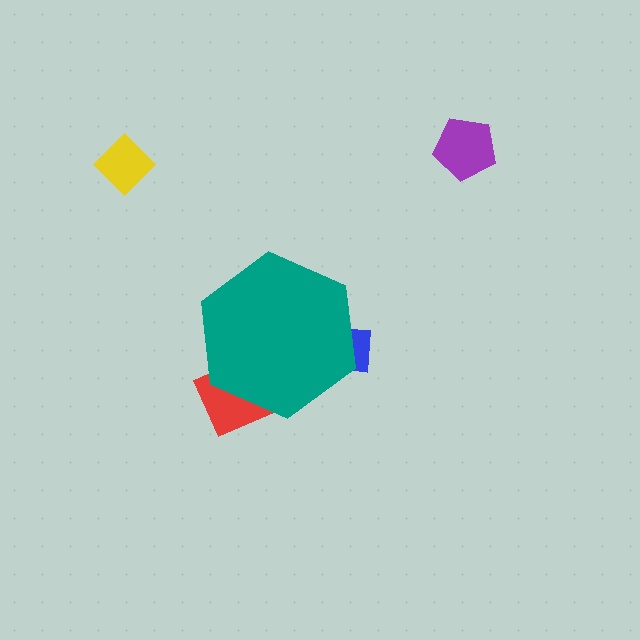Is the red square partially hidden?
Yes, the red square is partially hidden behind the teal hexagon.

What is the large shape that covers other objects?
A teal hexagon.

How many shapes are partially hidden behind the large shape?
2 shapes are partially hidden.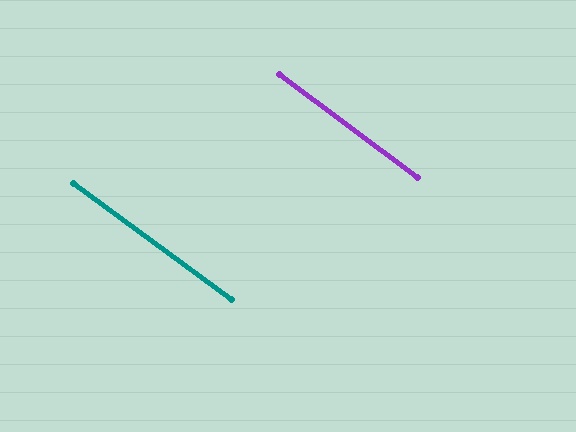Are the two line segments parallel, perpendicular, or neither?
Parallel — their directions differ by only 0.7°.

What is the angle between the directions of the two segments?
Approximately 1 degree.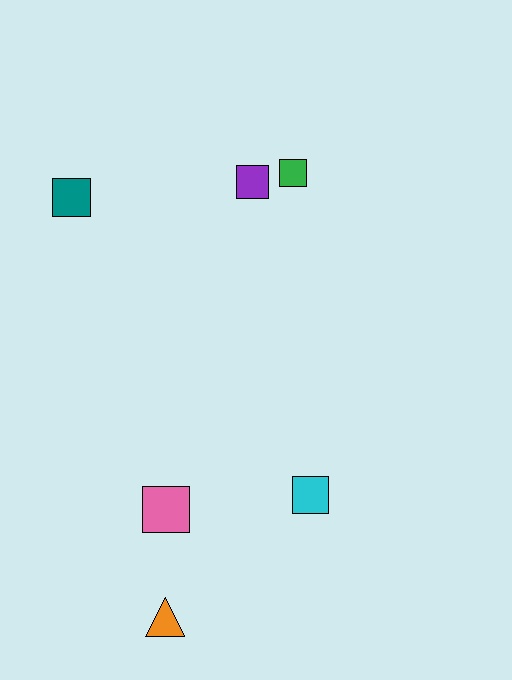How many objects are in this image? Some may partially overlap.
There are 6 objects.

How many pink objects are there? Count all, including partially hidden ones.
There is 1 pink object.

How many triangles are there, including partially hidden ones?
There is 1 triangle.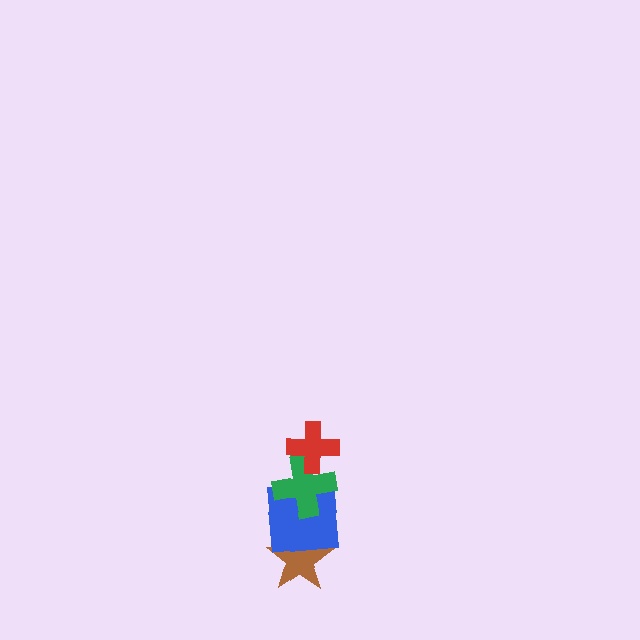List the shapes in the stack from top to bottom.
From top to bottom: the red cross, the green cross, the blue square, the brown star.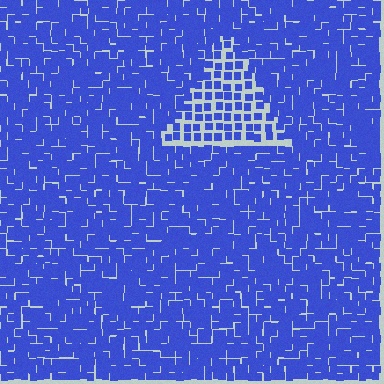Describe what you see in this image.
The image contains small blue elements arranged at two different densities. A triangle-shaped region is visible where the elements are less densely packed than the surrounding area.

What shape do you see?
I see a triangle.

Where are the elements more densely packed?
The elements are more densely packed outside the triangle boundary.